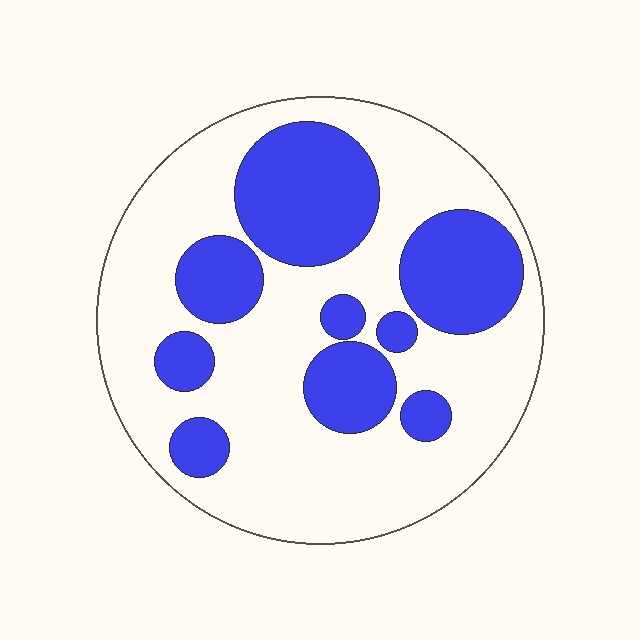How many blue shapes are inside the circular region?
9.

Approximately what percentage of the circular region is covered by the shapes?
Approximately 35%.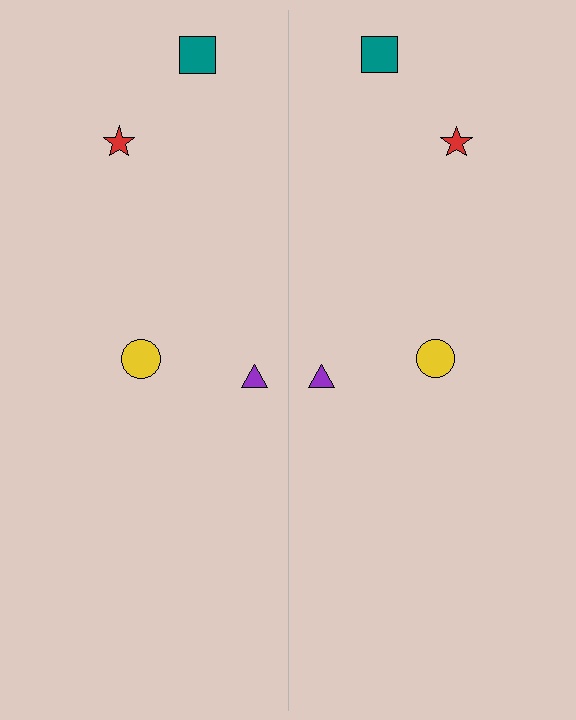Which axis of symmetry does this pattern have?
The pattern has a vertical axis of symmetry running through the center of the image.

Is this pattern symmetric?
Yes, this pattern has bilateral (reflection) symmetry.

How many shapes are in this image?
There are 8 shapes in this image.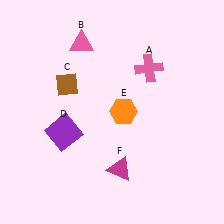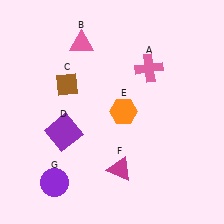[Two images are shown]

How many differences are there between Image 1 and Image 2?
There is 1 difference between the two images.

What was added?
A purple circle (G) was added in Image 2.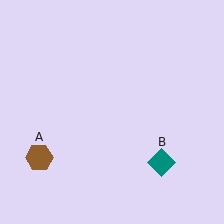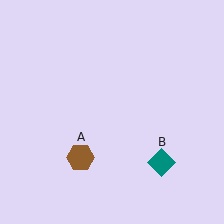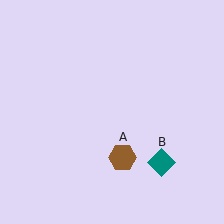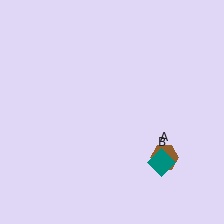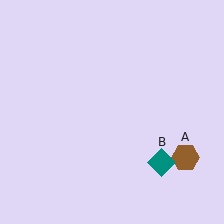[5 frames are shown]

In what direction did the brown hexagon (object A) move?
The brown hexagon (object A) moved right.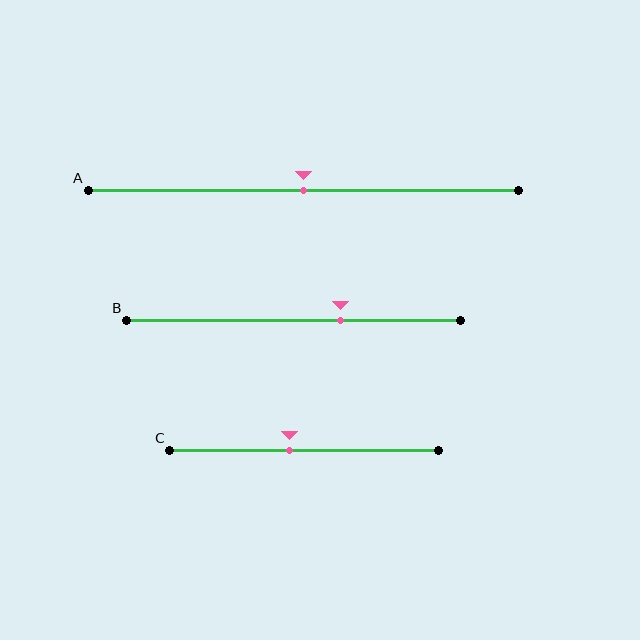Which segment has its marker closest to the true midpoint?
Segment A has its marker closest to the true midpoint.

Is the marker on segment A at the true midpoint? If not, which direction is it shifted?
Yes, the marker on segment A is at the true midpoint.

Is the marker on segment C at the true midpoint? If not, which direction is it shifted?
No, the marker on segment C is shifted to the left by about 5% of the segment length.